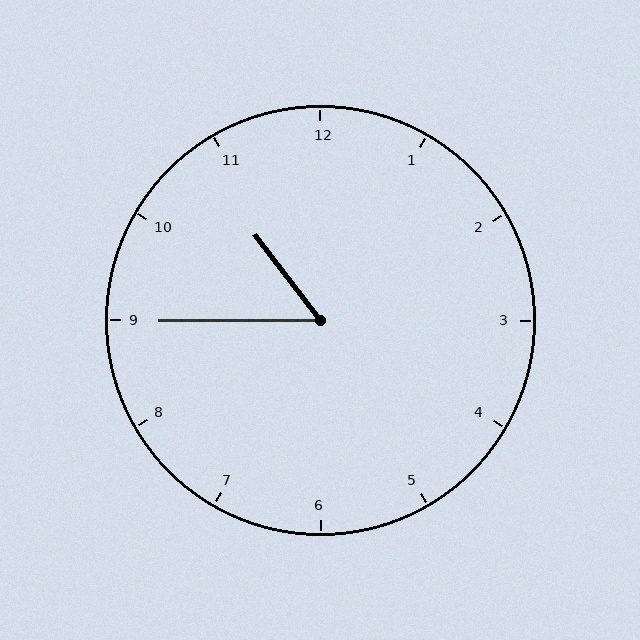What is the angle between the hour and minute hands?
Approximately 52 degrees.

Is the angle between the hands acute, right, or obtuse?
It is acute.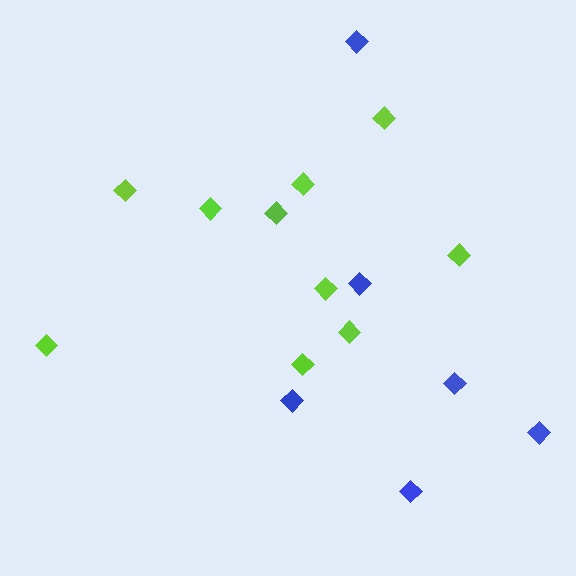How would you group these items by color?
There are 2 groups: one group of lime diamonds (10) and one group of blue diamonds (6).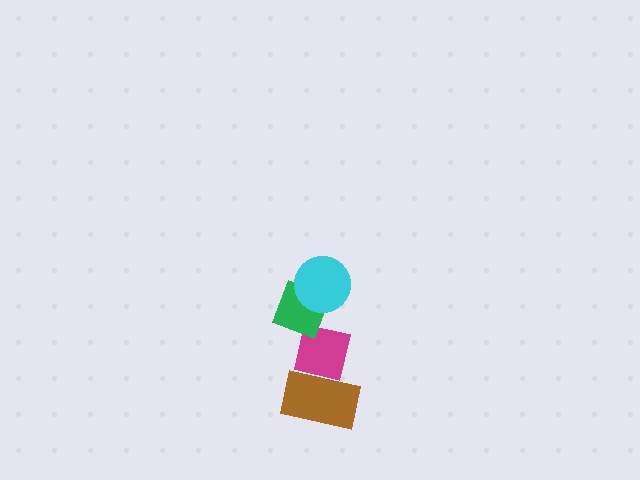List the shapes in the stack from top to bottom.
From top to bottom: the cyan circle, the green diamond, the magenta square, the brown rectangle.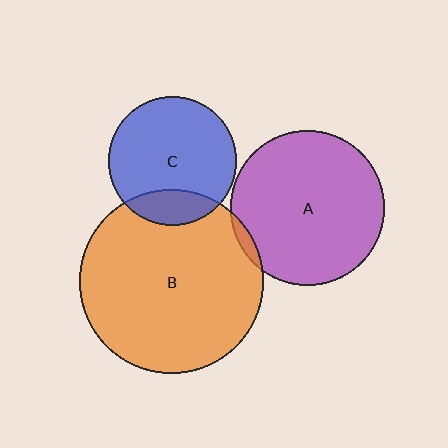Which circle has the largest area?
Circle B (orange).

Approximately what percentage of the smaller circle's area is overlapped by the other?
Approximately 20%.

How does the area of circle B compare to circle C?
Approximately 2.1 times.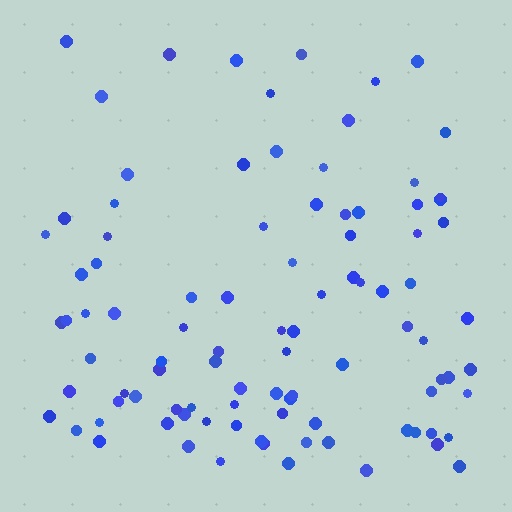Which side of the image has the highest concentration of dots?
The bottom.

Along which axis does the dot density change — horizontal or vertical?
Vertical.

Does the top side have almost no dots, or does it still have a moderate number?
Still a moderate number, just noticeably fewer than the bottom.